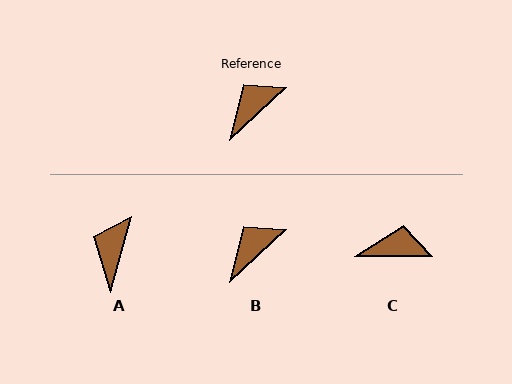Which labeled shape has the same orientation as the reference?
B.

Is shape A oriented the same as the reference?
No, it is off by about 31 degrees.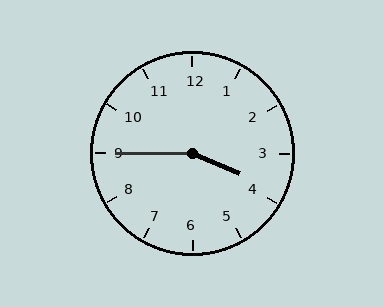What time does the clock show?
3:45.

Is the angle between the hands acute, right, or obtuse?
It is obtuse.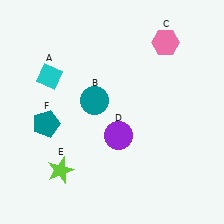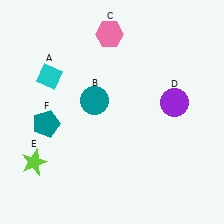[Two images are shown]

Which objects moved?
The objects that moved are: the pink hexagon (C), the purple circle (D), the lime star (E).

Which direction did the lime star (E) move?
The lime star (E) moved left.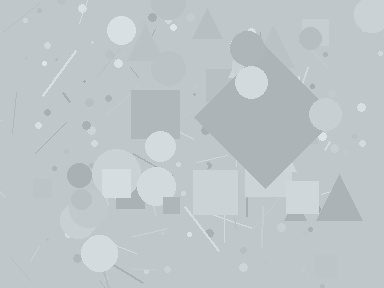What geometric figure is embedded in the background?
A diamond is embedded in the background.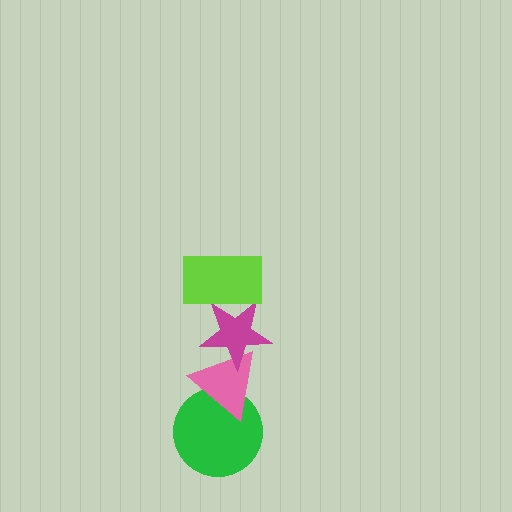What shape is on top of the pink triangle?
The magenta star is on top of the pink triangle.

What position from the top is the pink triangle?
The pink triangle is 3rd from the top.